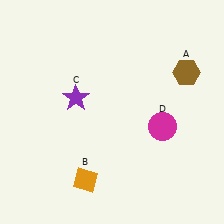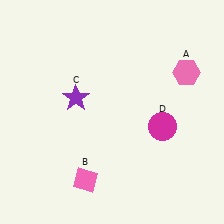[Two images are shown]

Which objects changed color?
A changed from brown to pink. B changed from orange to pink.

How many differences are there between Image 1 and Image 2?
There are 2 differences between the two images.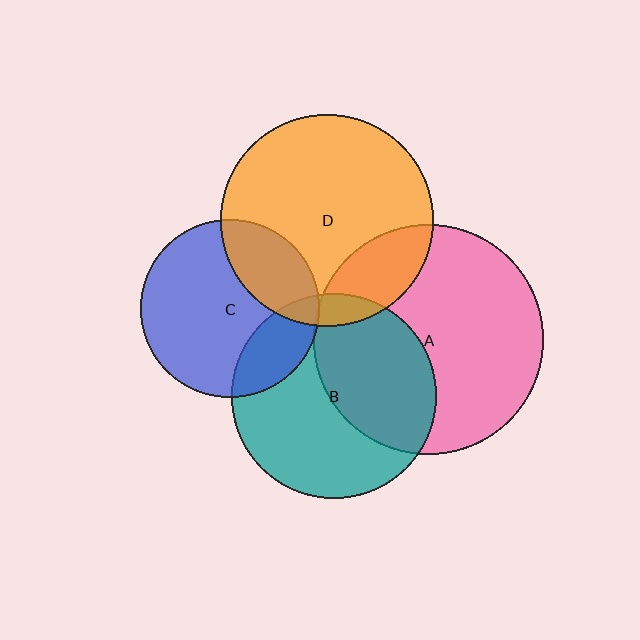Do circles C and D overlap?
Yes.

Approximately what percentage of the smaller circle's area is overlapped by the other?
Approximately 25%.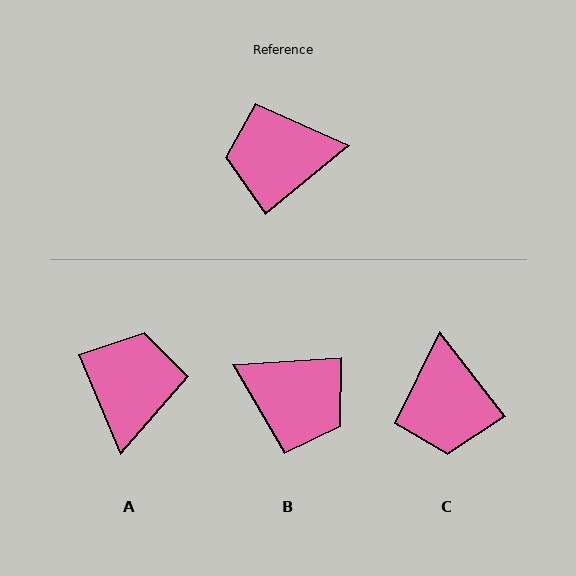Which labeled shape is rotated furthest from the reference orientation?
B, about 144 degrees away.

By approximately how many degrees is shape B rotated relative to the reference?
Approximately 144 degrees counter-clockwise.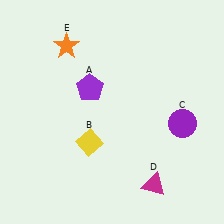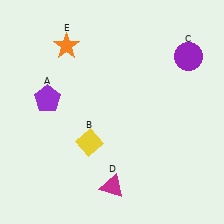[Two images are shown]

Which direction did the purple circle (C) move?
The purple circle (C) moved up.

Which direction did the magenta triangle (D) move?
The magenta triangle (D) moved left.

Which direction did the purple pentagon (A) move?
The purple pentagon (A) moved left.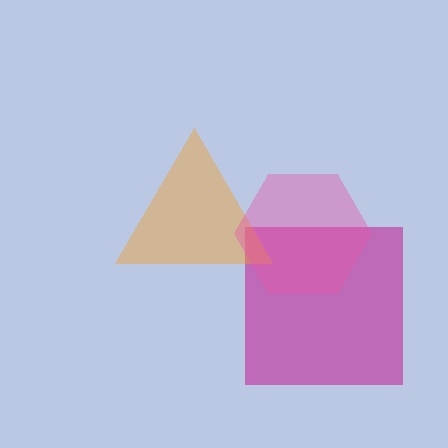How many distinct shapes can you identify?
There are 3 distinct shapes: a magenta square, an orange triangle, a pink hexagon.